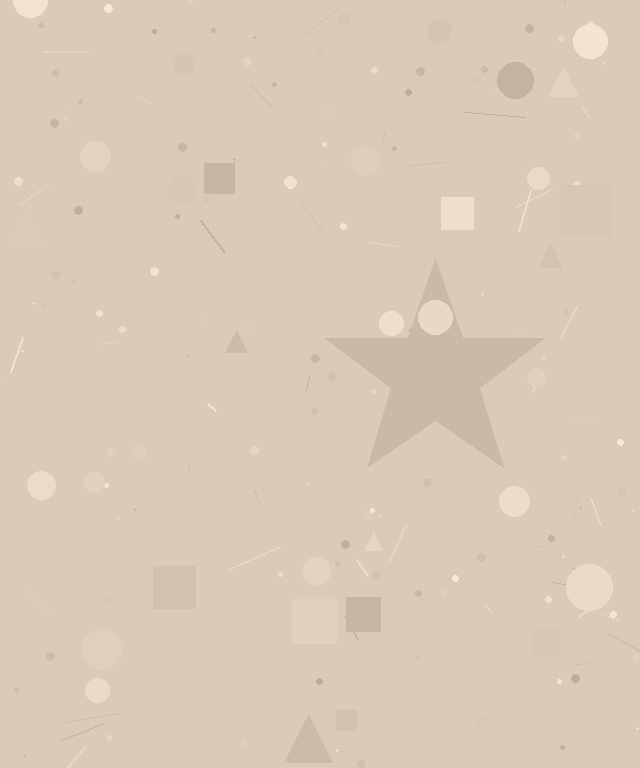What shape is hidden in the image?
A star is hidden in the image.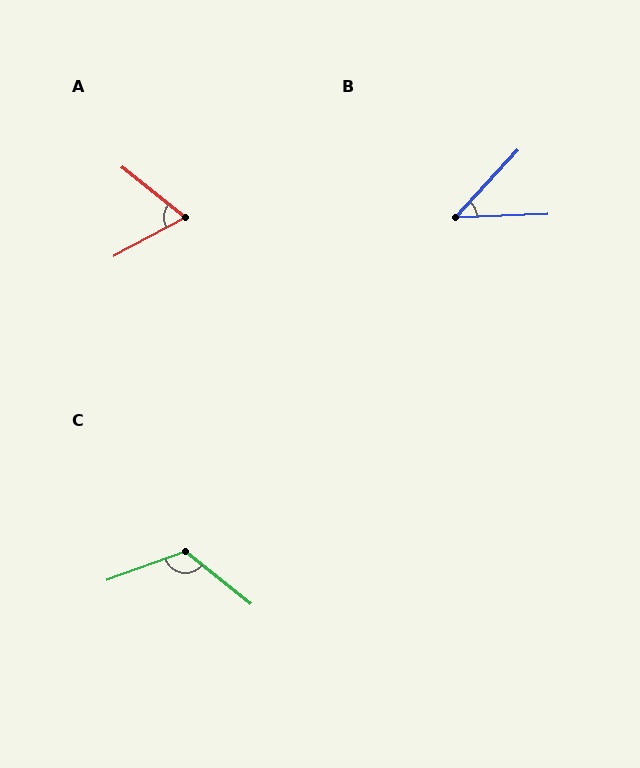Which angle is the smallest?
B, at approximately 45 degrees.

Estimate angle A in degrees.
Approximately 67 degrees.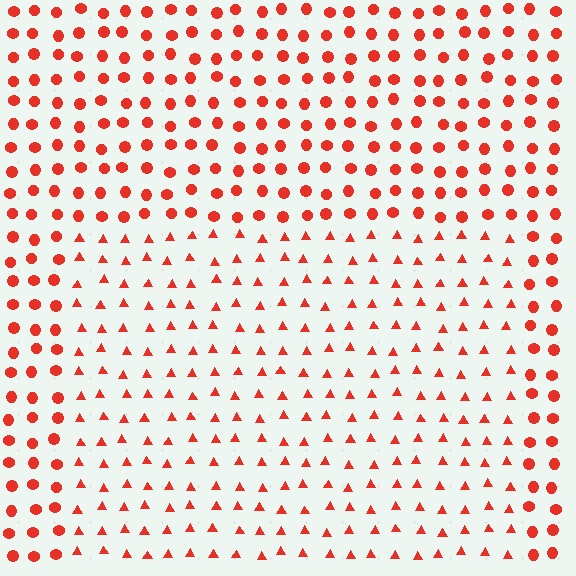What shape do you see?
I see a rectangle.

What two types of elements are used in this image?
The image uses triangles inside the rectangle region and circles outside it.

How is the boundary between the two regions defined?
The boundary is defined by a change in element shape: triangles inside vs. circles outside. All elements share the same color and spacing.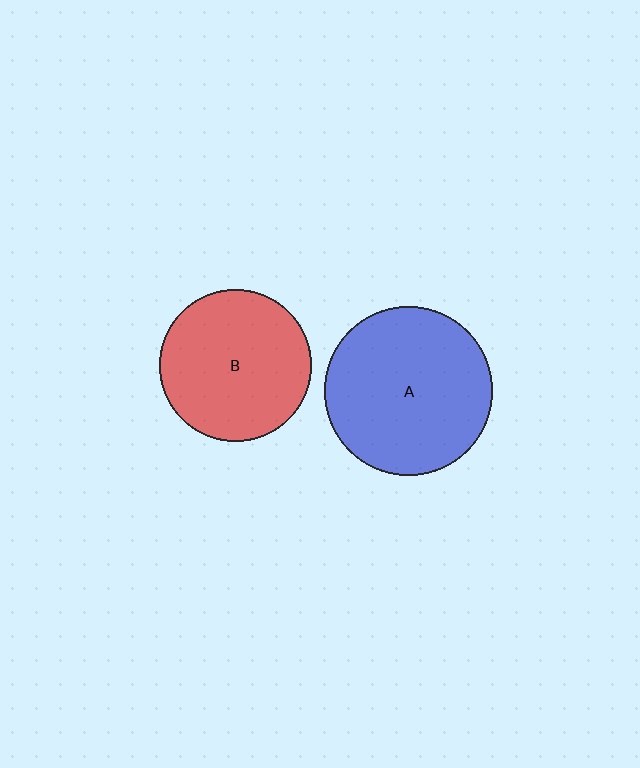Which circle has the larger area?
Circle A (blue).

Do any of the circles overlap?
No, none of the circles overlap.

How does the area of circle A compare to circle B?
Approximately 1.2 times.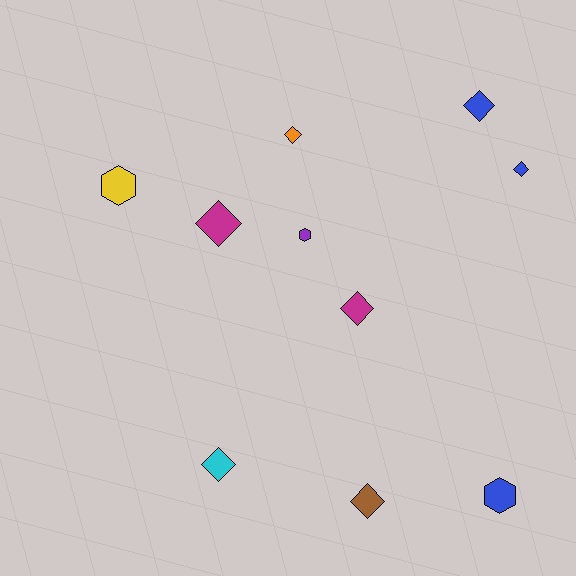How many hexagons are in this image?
There are 3 hexagons.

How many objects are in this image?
There are 10 objects.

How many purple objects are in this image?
There is 1 purple object.